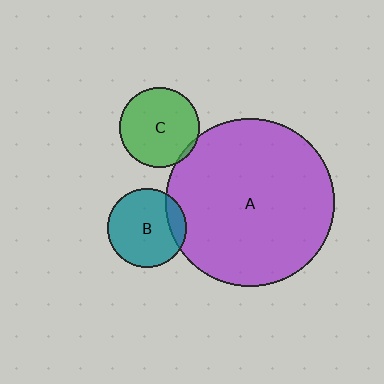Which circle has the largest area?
Circle A (purple).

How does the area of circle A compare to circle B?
Approximately 4.6 times.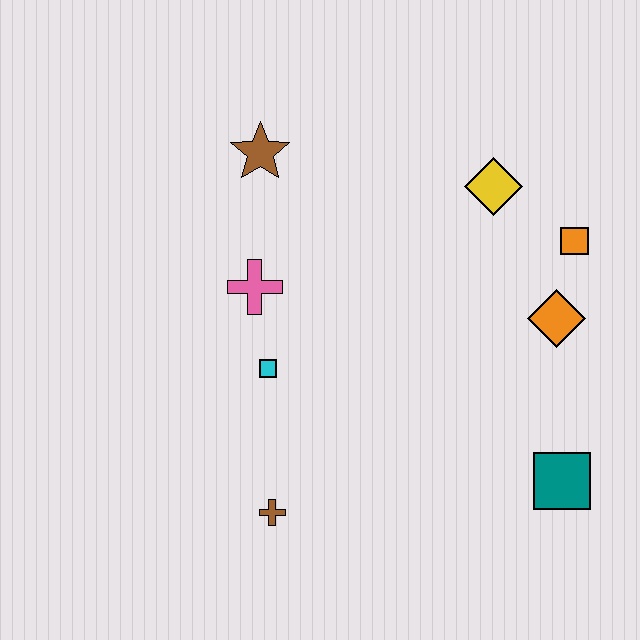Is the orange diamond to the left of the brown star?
No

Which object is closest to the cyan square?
The pink cross is closest to the cyan square.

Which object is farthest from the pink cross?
The teal square is farthest from the pink cross.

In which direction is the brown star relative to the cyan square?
The brown star is above the cyan square.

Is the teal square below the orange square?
Yes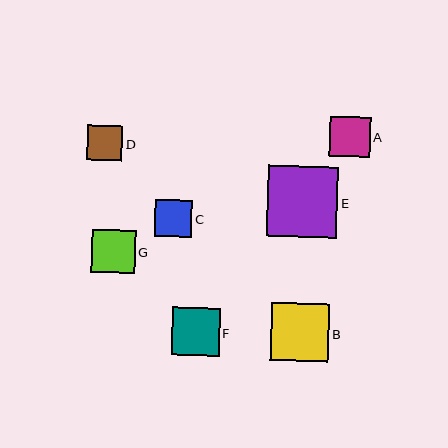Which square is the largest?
Square E is the largest with a size of approximately 71 pixels.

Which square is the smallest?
Square D is the smallest with a size of approximately 35 pixels.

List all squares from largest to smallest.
From largest to smallest: E, B, F, G, A, C, D.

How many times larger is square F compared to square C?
Square F is approximately 1.3 times the size of square C.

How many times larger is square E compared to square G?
Square E is approximately 1.6 times the size of square G.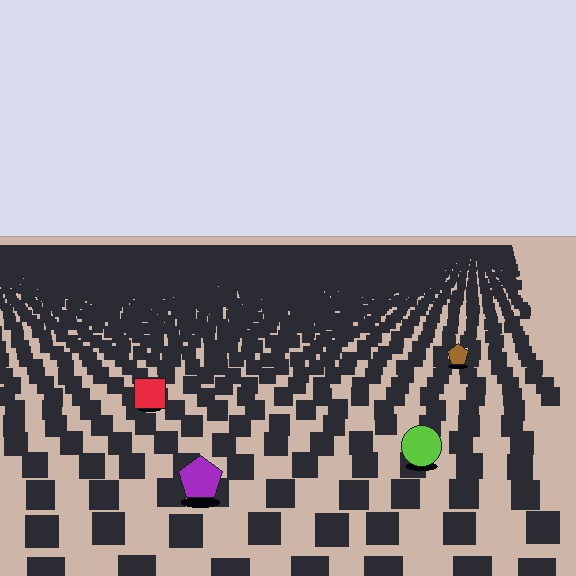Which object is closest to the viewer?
The purple pentagon is closest. The texture marks near it are larger and more spread out.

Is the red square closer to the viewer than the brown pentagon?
Yes. The red square is closer — you can tell from the texture gradient: the ground texture is coarser near it.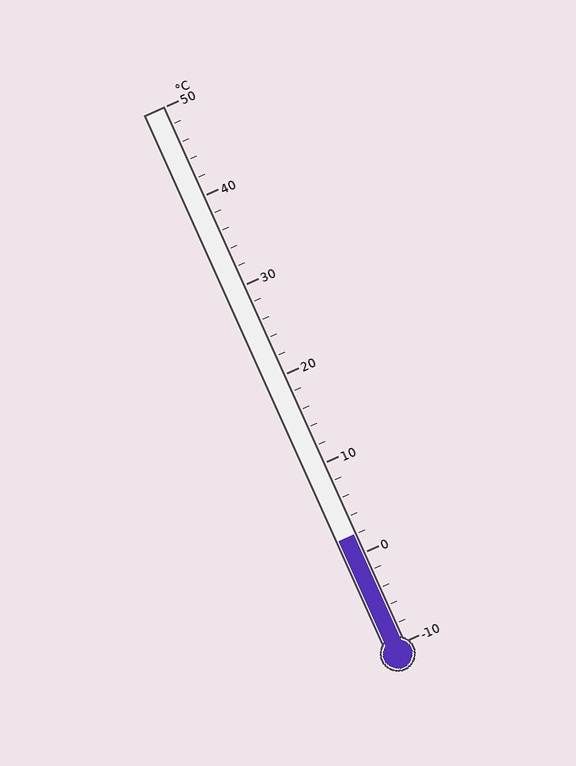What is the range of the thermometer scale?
The thermometer scale ranges from -10°C to 50°C.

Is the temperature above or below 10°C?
The temperature is below 10°C.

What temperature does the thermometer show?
The thermometer shows approximately 2°C.